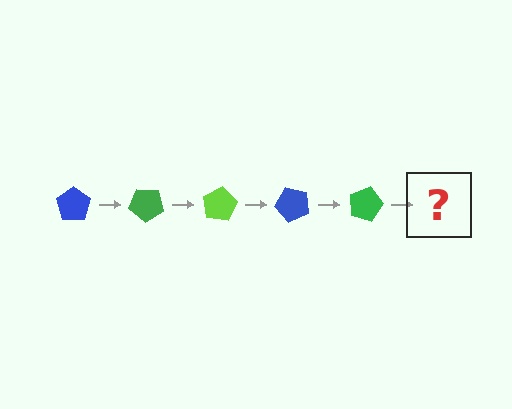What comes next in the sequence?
The next element should be a lime pentagon, rotated 200 degrees from the start.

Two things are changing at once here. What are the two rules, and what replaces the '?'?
The two rules are that it rotates 40 degrees each step and the color cycles through blue, green, and lime. The '?' should be a lime pentagon, rotated 200 degrees from the start.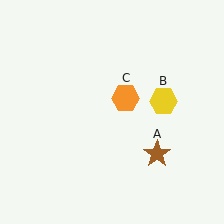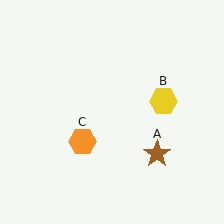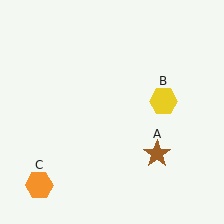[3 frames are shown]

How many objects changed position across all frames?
1 object changed position: orange hexagon (object C).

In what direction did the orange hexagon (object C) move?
The orange hexagon (object C) moved down and to the left.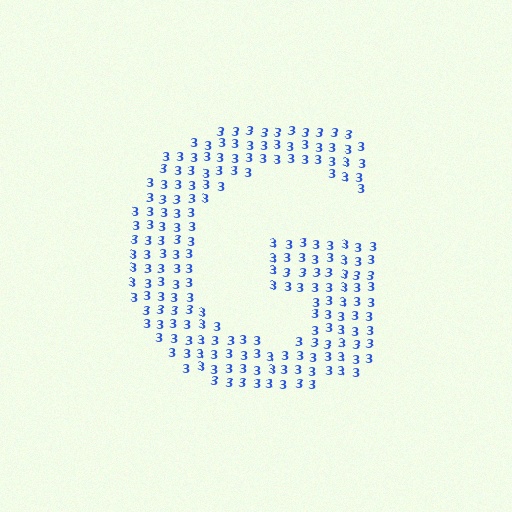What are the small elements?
The small elements are digit 3's.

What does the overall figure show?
The overall figure shows the letter G.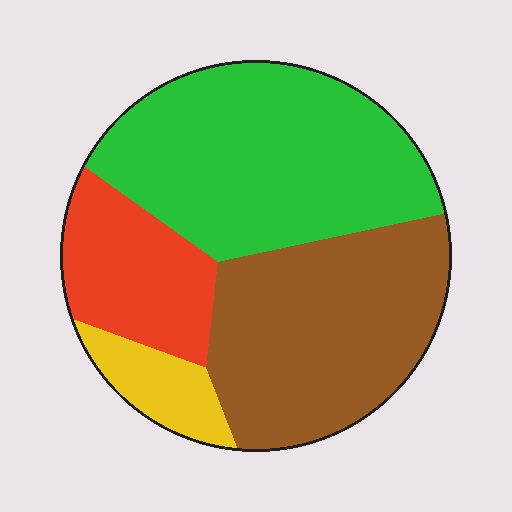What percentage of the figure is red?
Red takes up less than a sixth of the figure.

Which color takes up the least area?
Yellow, at roughly 10%.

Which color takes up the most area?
Green, at roughly 40%.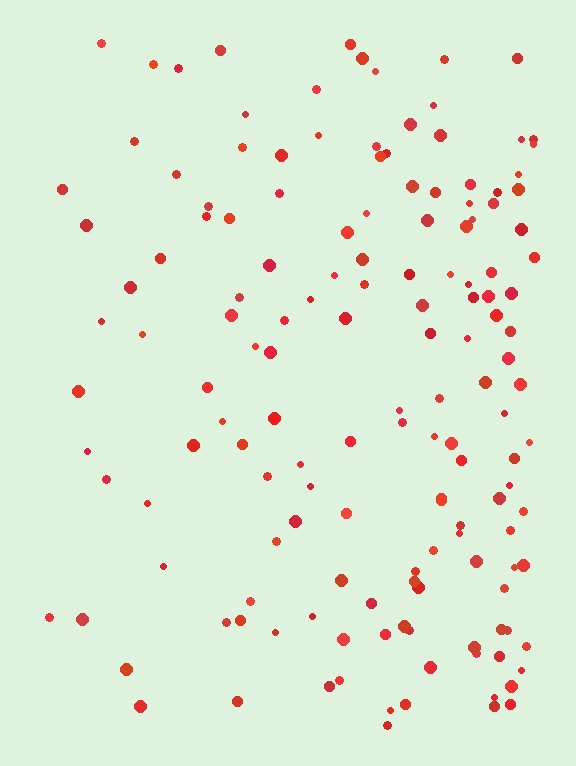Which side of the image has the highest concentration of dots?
The right.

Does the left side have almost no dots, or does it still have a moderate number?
Still a moderate number, just noticeably fewer than the right.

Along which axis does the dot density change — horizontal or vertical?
Horizontal.